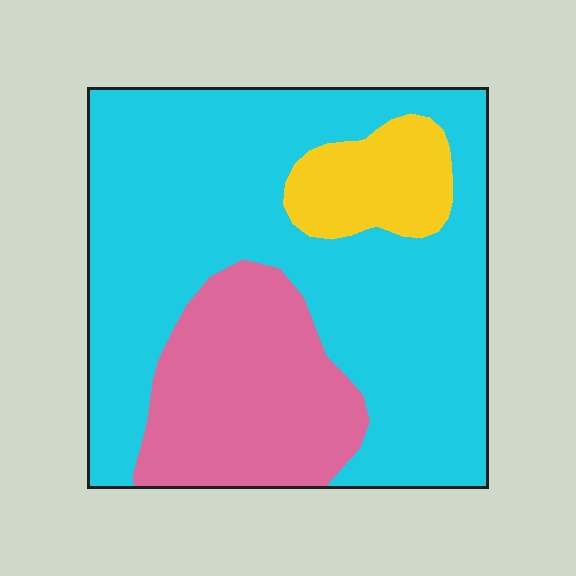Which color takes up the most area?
Cyan, at roughly 65%.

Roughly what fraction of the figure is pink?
Pink covers roughly 25% of the figure.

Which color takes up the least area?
Yellow, at roughly 10%.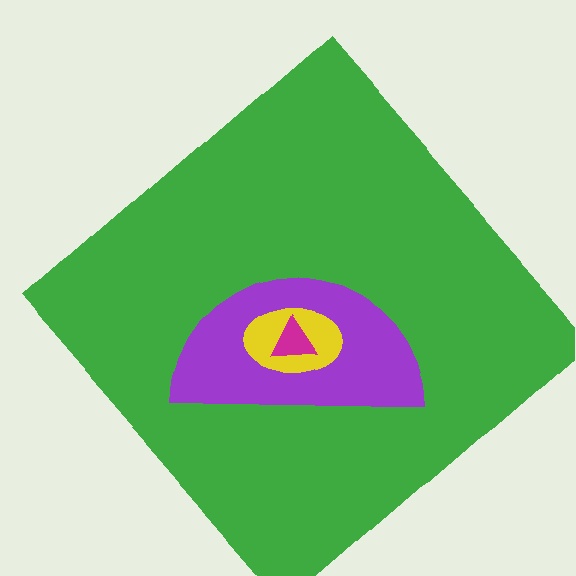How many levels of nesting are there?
4.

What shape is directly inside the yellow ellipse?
The magenta triangle.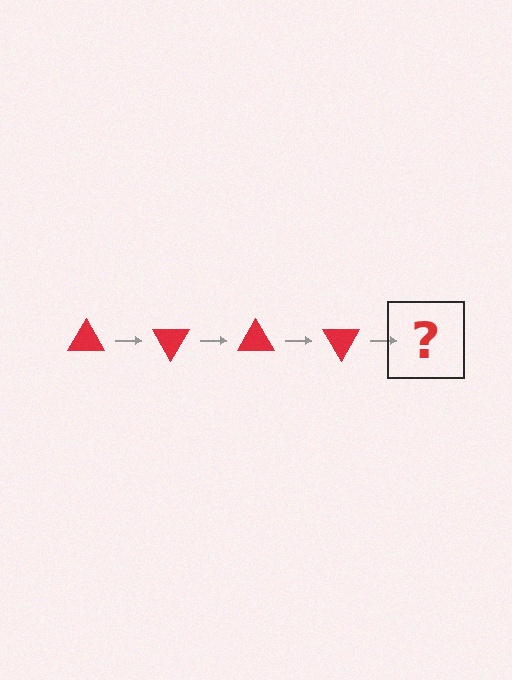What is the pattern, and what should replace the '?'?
The pattern is that the triangle rotates 60 degrees each step. The '?' should be a red triangle rotated 240 degrees.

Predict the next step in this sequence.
The next step is a red triangle rotated 240 degrees.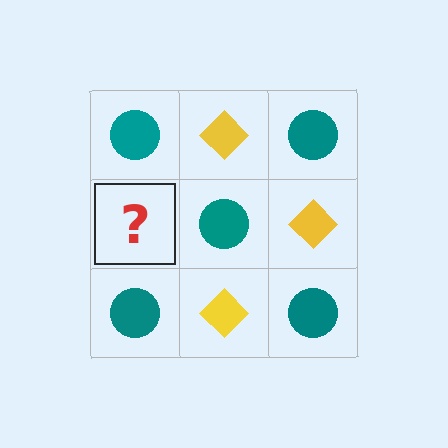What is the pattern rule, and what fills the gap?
The rule is that it alternates teal circle and yellow diamond in a checkerboard pattern. The gap should be filled with a yellow diamond.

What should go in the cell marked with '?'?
The missing cell should contain a yellow diamond.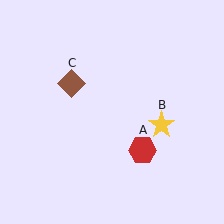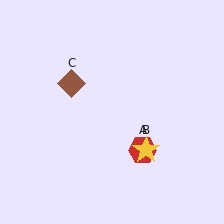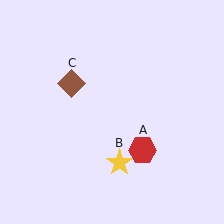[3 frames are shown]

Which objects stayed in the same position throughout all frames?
Red hexagon (object A) and brown diamond (object C) remained stationary.